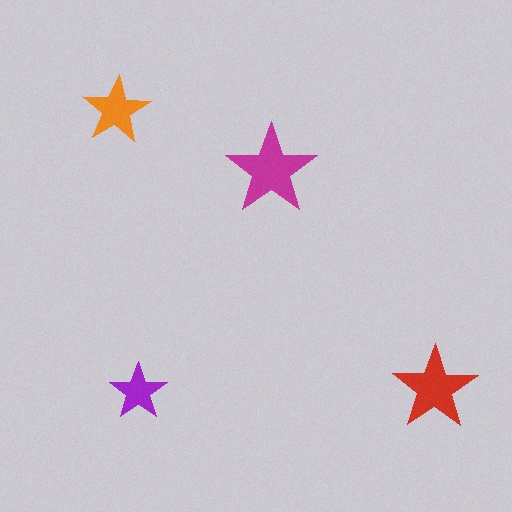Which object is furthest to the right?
The red star is rightmost.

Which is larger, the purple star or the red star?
The red one.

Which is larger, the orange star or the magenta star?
The magenta one.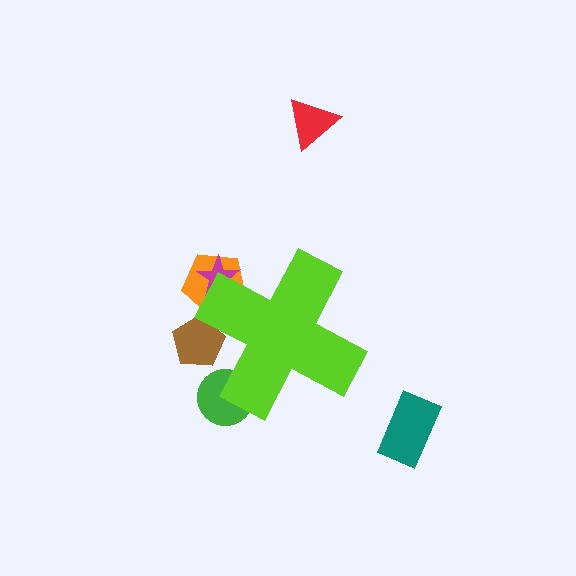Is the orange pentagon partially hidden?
Yes, the orange pentagon is partially hidden behind the lime cross.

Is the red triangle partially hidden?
No, the red triangle is fully visible.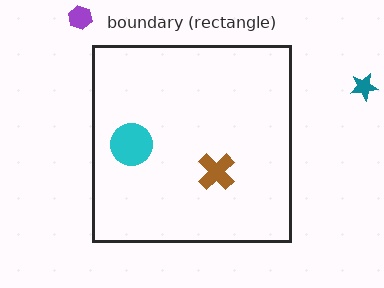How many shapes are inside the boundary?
2 inside, 2 outside.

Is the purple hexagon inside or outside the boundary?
Outside.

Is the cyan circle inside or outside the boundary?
Inside.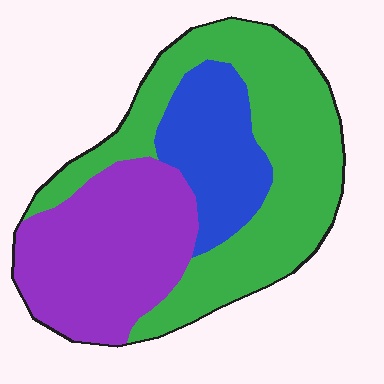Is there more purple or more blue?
Purple.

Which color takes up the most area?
Green, at roughly 45%.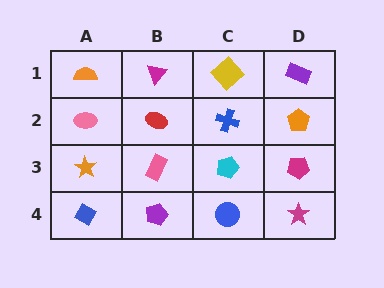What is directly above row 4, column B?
A pink rectangle.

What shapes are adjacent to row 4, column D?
A magenta pentagon (row 3, column D), a blue circle (row 4, column C).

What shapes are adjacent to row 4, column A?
An orange star (row 3, column A), a purple pentagon (row 4, column B).